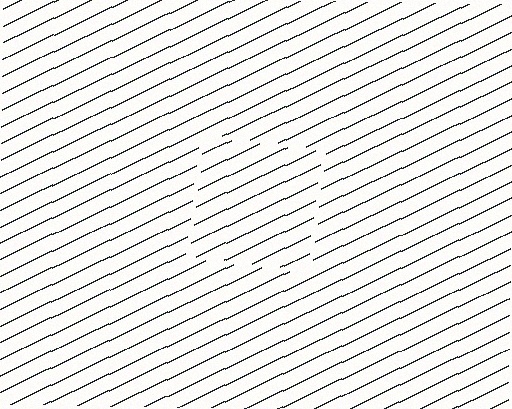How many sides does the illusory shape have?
4 sides — the line-ends trace a square.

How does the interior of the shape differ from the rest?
The interior of the shape contains the same grating, shifted by half a period — the contour is defined by the phase discontinuity where line-ends from the inner and outer gratings abut.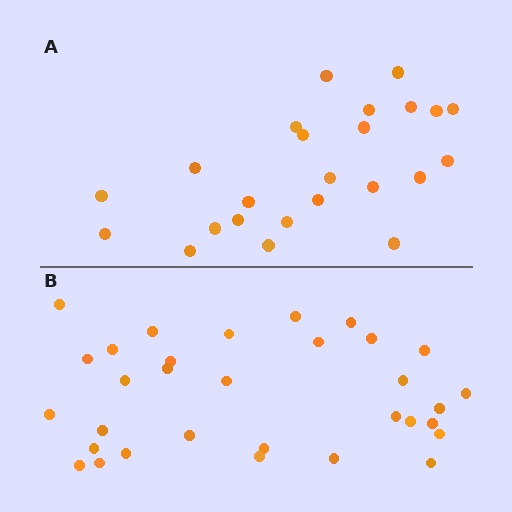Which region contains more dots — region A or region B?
Region B (the bottom region) has more dots.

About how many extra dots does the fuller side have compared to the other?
Region B has roughly 8 or so more dots than region A.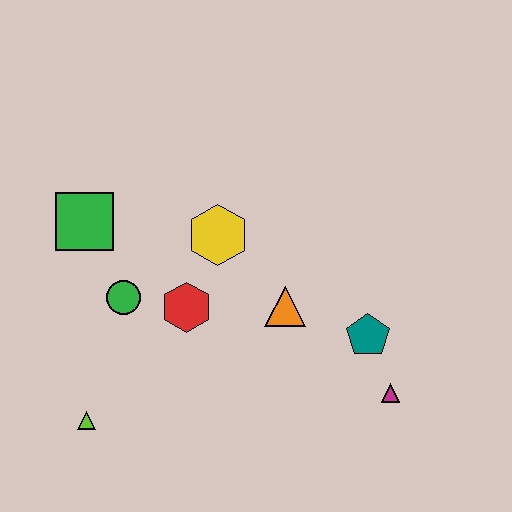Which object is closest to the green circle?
The red hexagon is closest to the green circle.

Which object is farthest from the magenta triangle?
The green square is farthest from the magenta triangle.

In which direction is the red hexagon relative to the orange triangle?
The red hexagon is to the left of the orange triangle.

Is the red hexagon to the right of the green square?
Yes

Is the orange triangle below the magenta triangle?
No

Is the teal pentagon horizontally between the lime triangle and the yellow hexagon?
No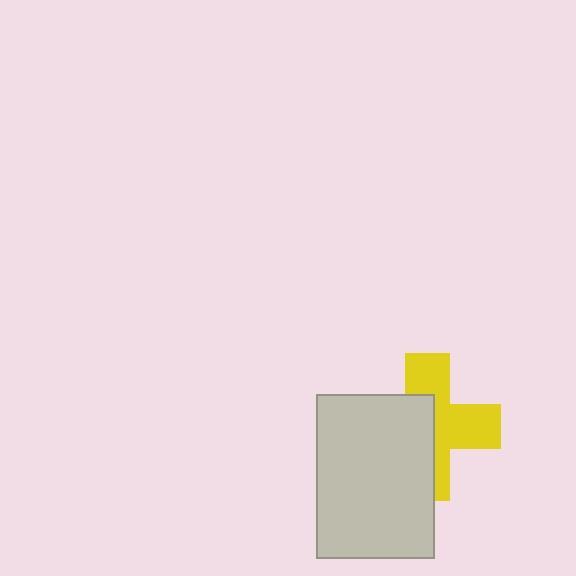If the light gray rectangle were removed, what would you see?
You would see the complete yellow cross.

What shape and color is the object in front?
The object in front is a light gray rectangle.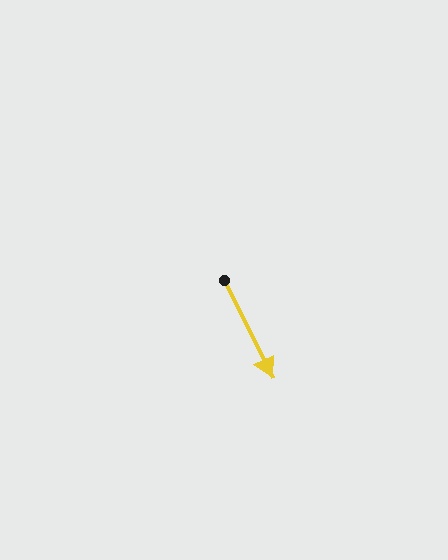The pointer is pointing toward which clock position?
Roughly 5 o'clock.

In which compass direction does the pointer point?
Southeast.